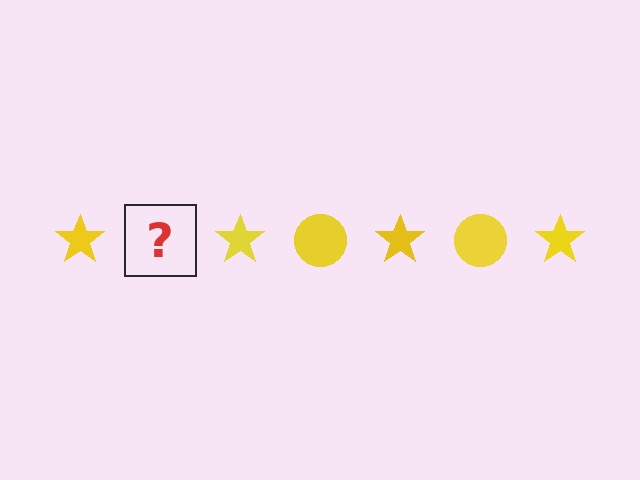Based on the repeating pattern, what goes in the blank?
The blank should be a yellow circle.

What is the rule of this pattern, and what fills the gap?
The rule is that the pattern cycles through star, circle shapes in yellow. The gap should be filled with a yellow circle.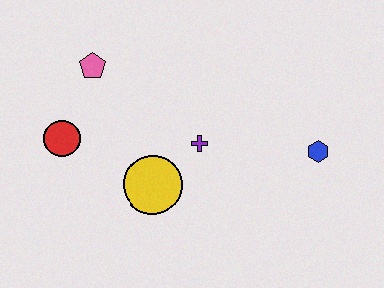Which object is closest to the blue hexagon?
The purple cross is closest to the blue hexagon.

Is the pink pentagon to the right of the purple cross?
No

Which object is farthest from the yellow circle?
The blue hexagon is farthest from the yellow circle.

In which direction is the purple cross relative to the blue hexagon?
The purple cross is to the left of the blue hexagon.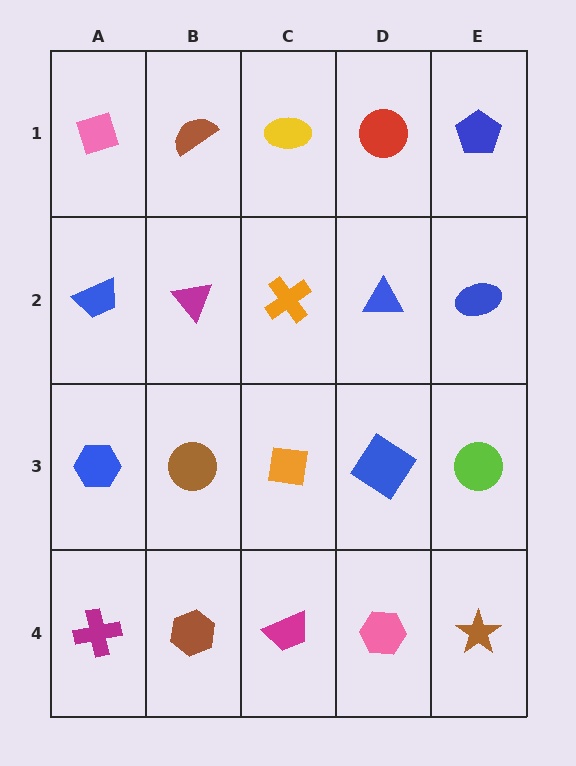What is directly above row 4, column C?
An orange square.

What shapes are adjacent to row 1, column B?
A magenta triangle (row 2, column B), a pink diamond (row 1, column A), a yellow ellipse (row 1, column C).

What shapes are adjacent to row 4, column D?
A blue diamond (row 3, column D), a magenta trapezoid (row 4, column C), a brown star (row 4, column E).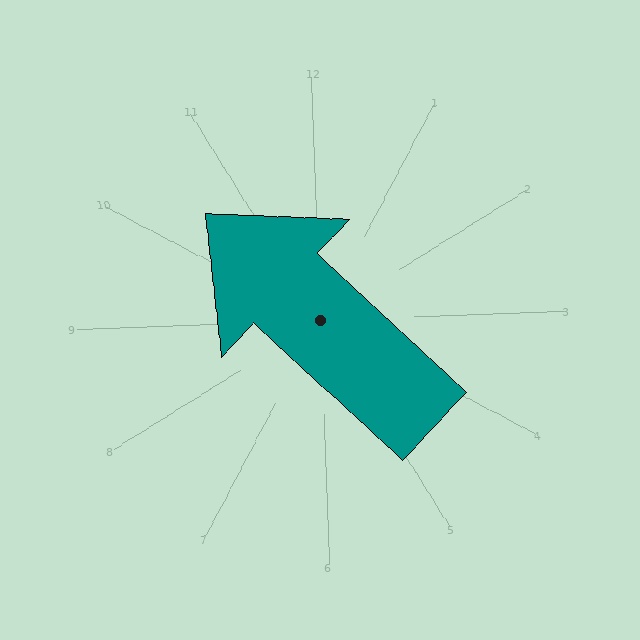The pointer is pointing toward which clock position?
Roughly 10 o'clock.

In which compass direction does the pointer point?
Northwest.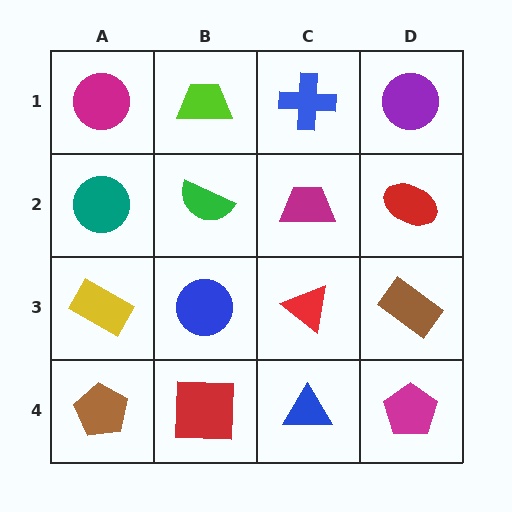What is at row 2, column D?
A red ellipse.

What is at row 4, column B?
A red square.